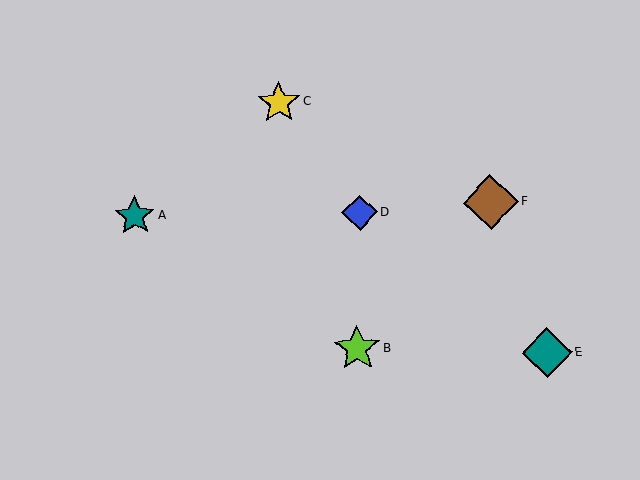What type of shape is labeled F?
Shape F is a brown diamond.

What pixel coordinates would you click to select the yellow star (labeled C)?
Click at (279, 103) to select the yellow star C.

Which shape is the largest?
The brown diamond (labeled F) is the largest.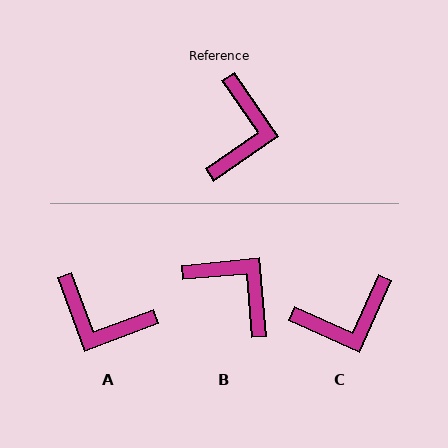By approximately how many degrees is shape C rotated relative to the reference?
Approximately 59 degrees clockwise.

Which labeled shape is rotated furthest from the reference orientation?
A, about 104 degrees away.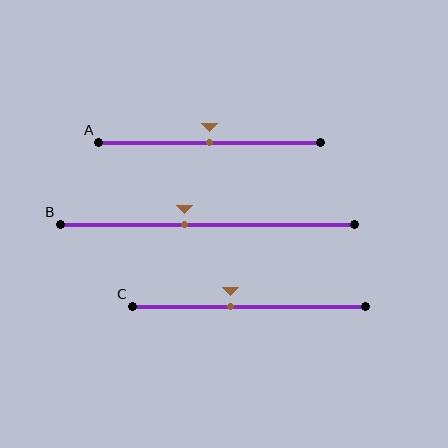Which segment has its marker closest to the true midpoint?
Segment A has its marker closest to the true midpoint.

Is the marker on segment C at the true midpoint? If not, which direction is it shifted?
No, the marker on segment C is shifted to the left by about 8% of the segment length.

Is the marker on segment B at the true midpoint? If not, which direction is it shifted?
No, the marker on segment B is shifted to the left by about 8% of the segment length.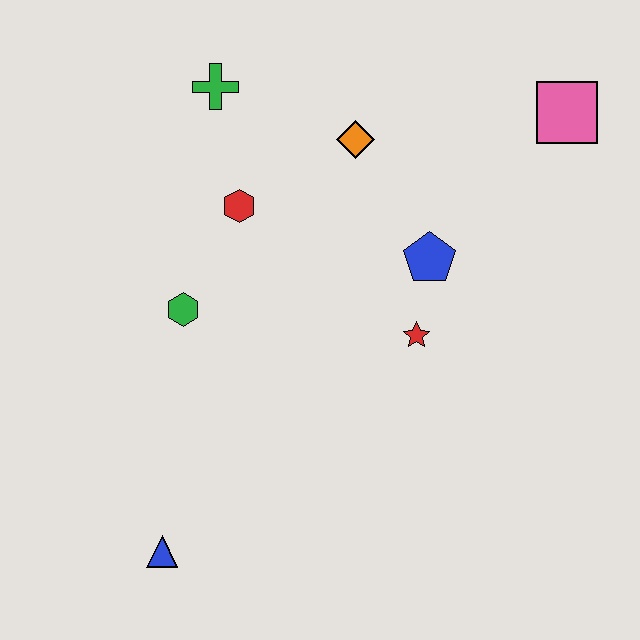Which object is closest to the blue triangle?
The green hexagon is closest to the blue triangle.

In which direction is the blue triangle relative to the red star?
The blue triangle is to the left of the red star.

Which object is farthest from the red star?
The blue triangle is farthest from the red star.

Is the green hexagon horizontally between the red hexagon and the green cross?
No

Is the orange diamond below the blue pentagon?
No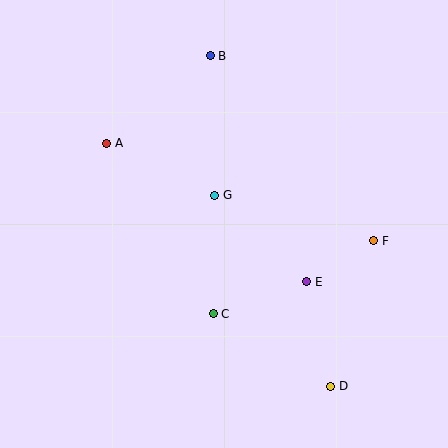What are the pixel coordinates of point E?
Point E is at (307, 282).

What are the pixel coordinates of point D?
Point D is at (331, 386).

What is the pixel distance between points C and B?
The distance between C and B is 258 pixels.